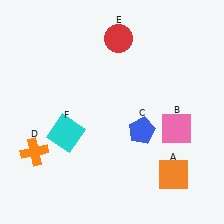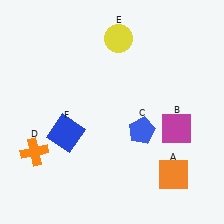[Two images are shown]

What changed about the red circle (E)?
In Image 1, E is red. In Image 2, it changed to yellow.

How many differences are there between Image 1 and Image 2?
There are 3 differences between the two images.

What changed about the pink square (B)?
In Image 1, B is pink. In Image 2, it changed to magenta.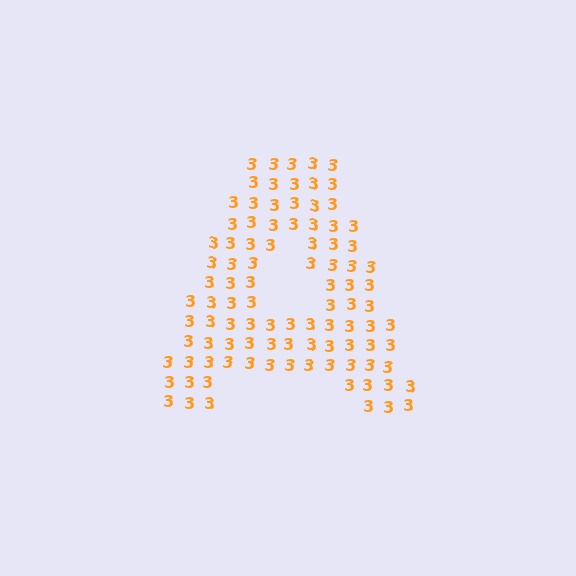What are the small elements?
The small elements are digit 3's.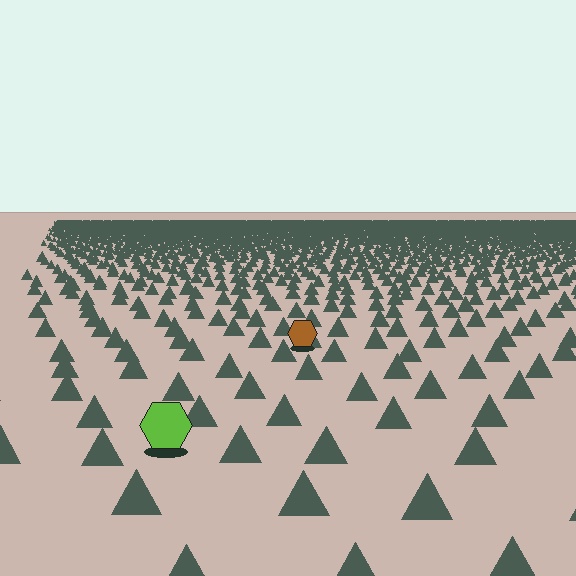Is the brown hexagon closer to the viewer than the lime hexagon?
No. The lime hexagon is closer — you can tell from the texture gradient: the ground texture is coarser near it.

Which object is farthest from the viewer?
The brown hexagon is farthest from the viewer. It appears smaller and the ground texture around it is denser.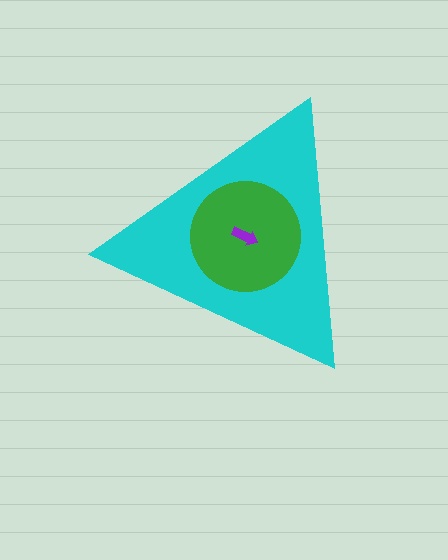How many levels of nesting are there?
3.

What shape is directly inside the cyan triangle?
The green circle.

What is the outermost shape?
The cyan triangle.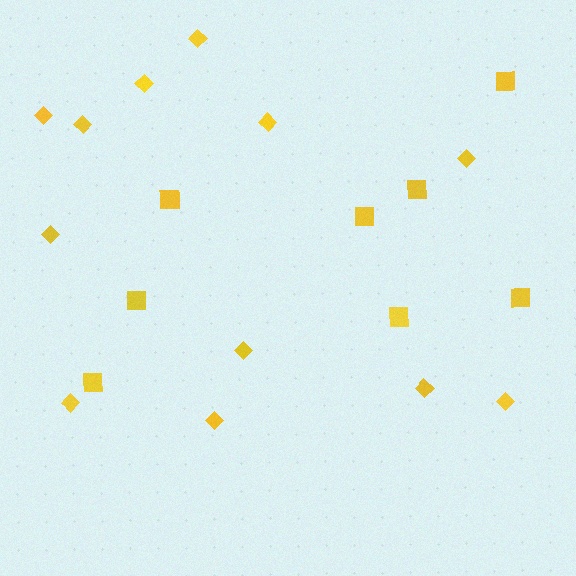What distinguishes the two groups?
There are 2 groups: one group of diamonds (12) and one group of squares (8).